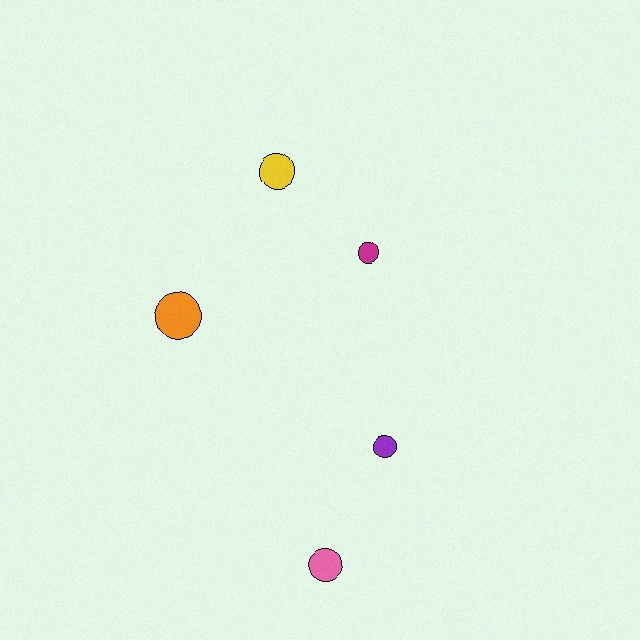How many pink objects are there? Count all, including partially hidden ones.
There is 1 pink object.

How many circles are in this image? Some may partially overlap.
There are 5 circles.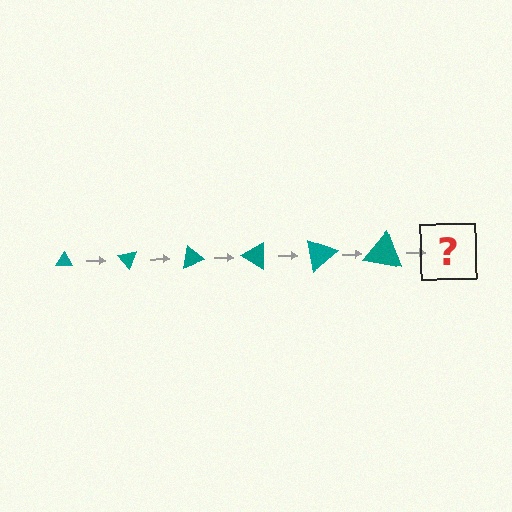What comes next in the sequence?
The next element should be a triangle, larger than the previous one and rotated 300 degrees from the start.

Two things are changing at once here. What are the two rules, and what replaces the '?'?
The two rules are that the triangle grows larger each step and it rotates 50 degrees each step. The '?' should be a triangle, larger than the previous one and rotated 300 degrees from the start.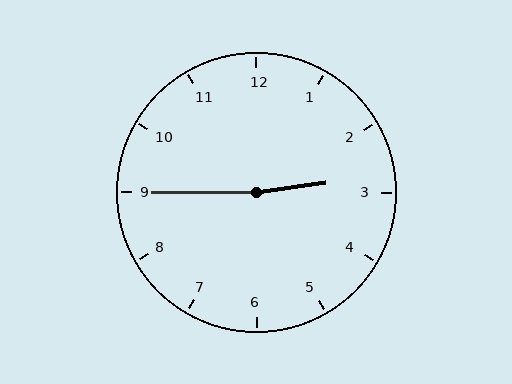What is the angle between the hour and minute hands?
Approximately 172 degrees.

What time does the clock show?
2:45.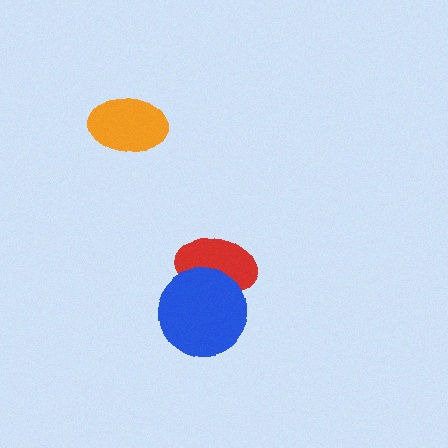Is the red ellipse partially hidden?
Yes, it is partially covered by another shape.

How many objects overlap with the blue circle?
1 object overlaps with the blue circle.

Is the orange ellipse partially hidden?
No, no other shape covers it.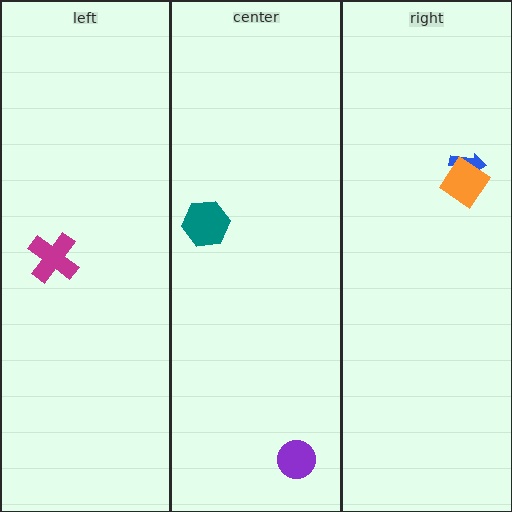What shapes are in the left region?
The magenta cross.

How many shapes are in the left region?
1.